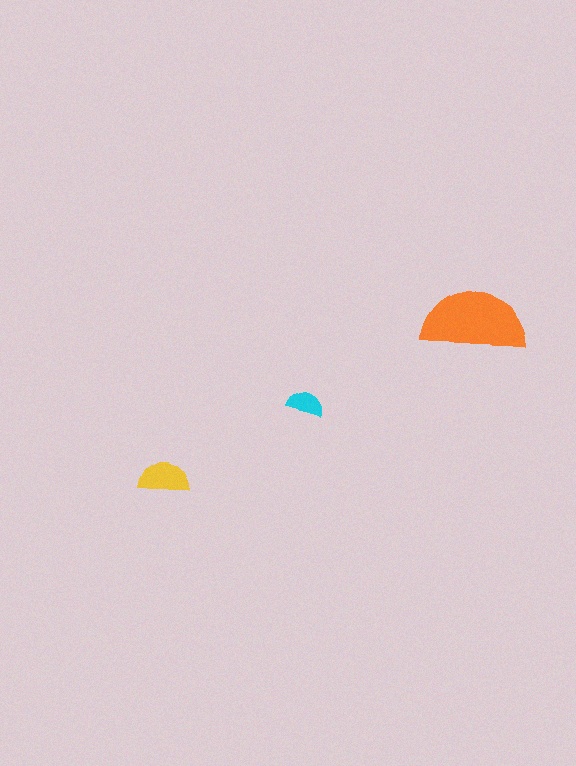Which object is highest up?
The orange semicircle is topmost.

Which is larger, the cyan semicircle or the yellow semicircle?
The yellow one.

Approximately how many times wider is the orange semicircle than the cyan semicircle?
About 3 times wider.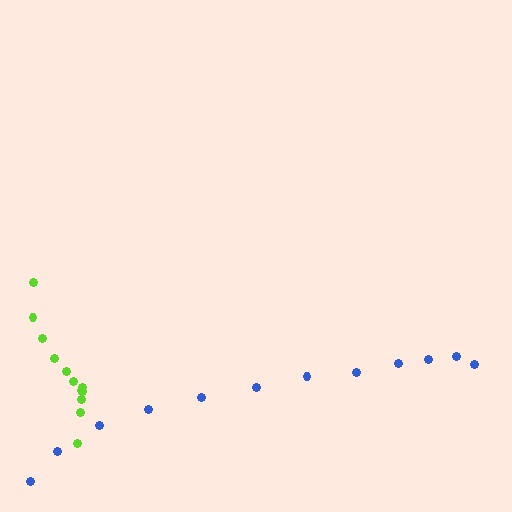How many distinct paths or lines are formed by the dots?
There are 2 distinct paths.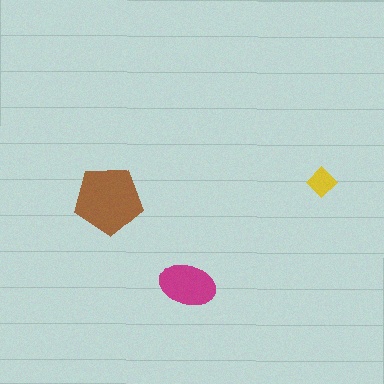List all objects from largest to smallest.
The brown pentagon, the magenta ellipse, the yellow diamond.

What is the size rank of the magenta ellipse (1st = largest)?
2nd.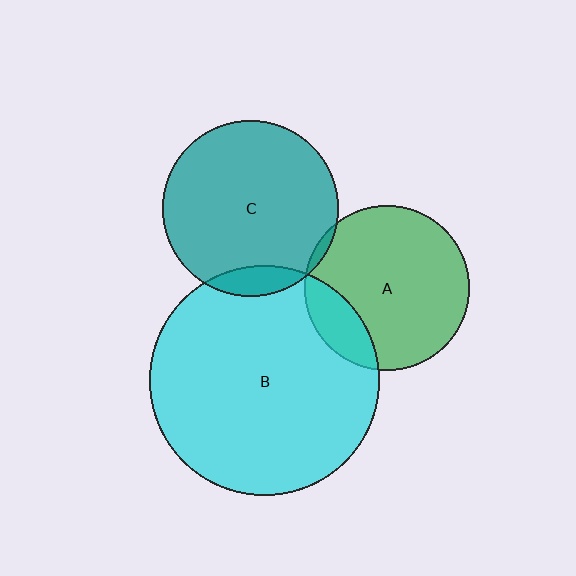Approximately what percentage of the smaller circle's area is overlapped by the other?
Approximately 5%.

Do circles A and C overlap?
Yes.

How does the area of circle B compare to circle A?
Approximately 2.0 times.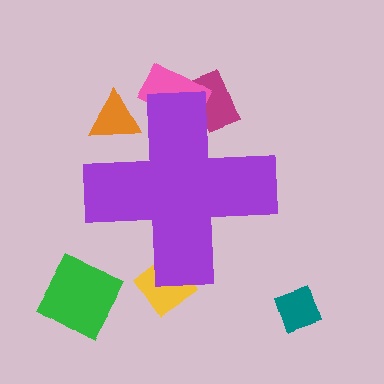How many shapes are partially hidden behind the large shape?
4 shapes are partially hidden.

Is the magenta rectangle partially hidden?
Yes, the magenta rectangle is partially hidden behind the purple cross.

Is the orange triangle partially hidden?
Yes, the orange triangle is partially hidden behind the purple cross.